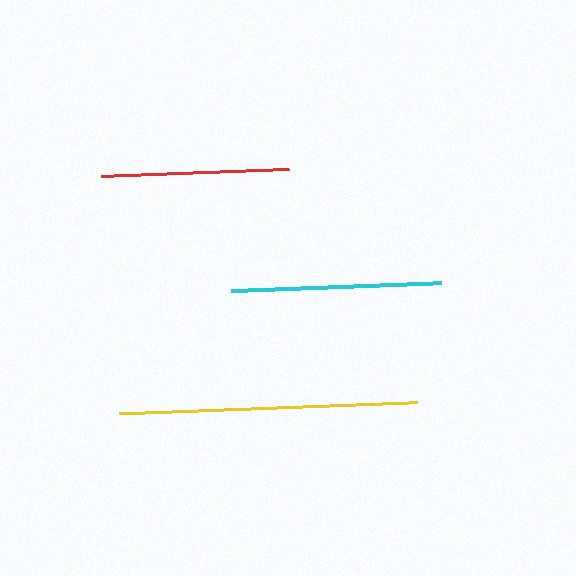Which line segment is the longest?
The yellow line is the longest at approximately 299 pixels.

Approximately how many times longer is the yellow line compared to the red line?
The yellow line is approximately 1.6 times the length of the red line.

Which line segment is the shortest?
The red line is the shortest at approximately 188 pixels.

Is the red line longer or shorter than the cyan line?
The cyan line is longer than the red line.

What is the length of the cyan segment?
The cyan segment is approximately 210 pixels long.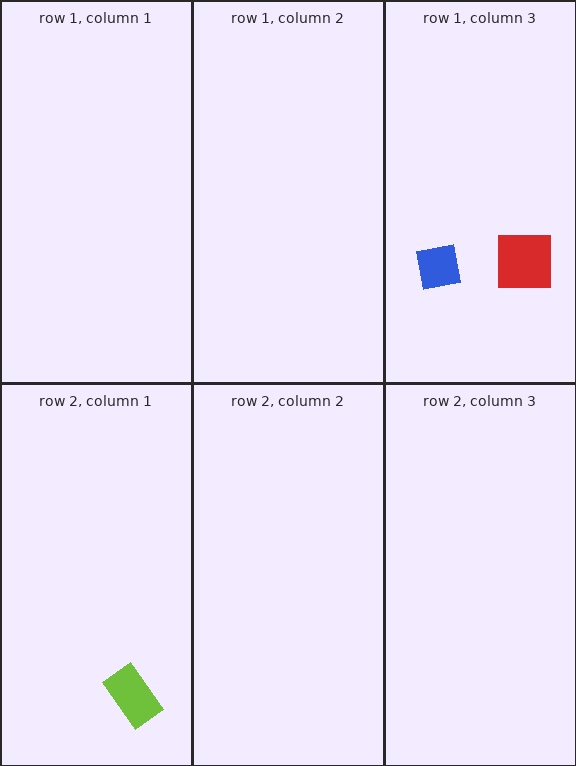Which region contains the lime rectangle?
The row 2, column 1 region.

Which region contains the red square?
The row 1, column 3 region.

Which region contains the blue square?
The row 1, column 3 region.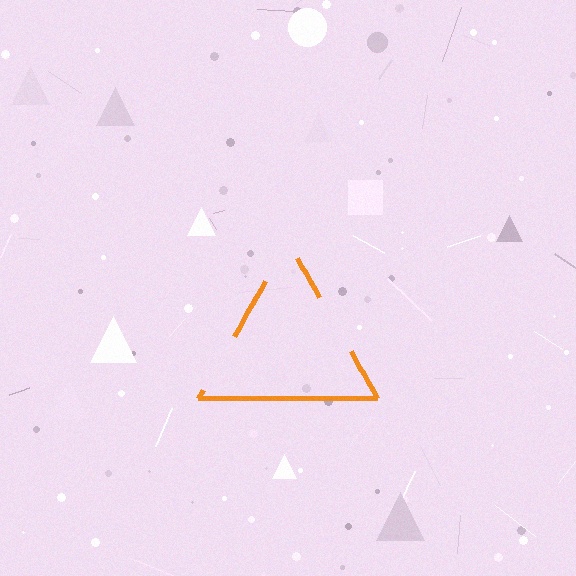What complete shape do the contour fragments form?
The contour fragments form a triangle.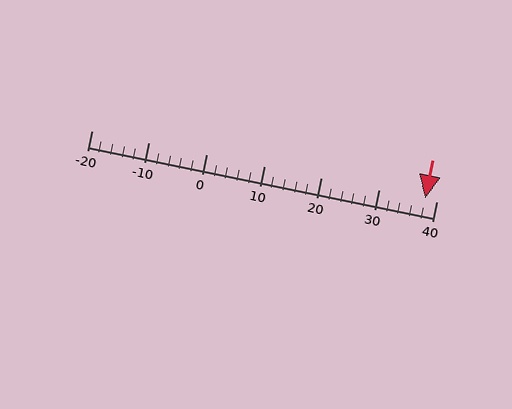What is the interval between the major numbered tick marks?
The major tick marks are spaced 10 units apart.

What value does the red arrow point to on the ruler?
The red arrow points to approximately 38.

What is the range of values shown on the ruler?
The ruler shows values from -20 to 40.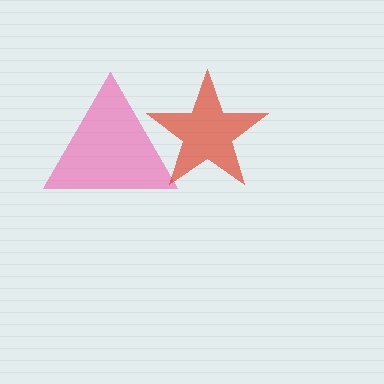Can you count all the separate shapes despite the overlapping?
Yes, there are 2 separate shapes.